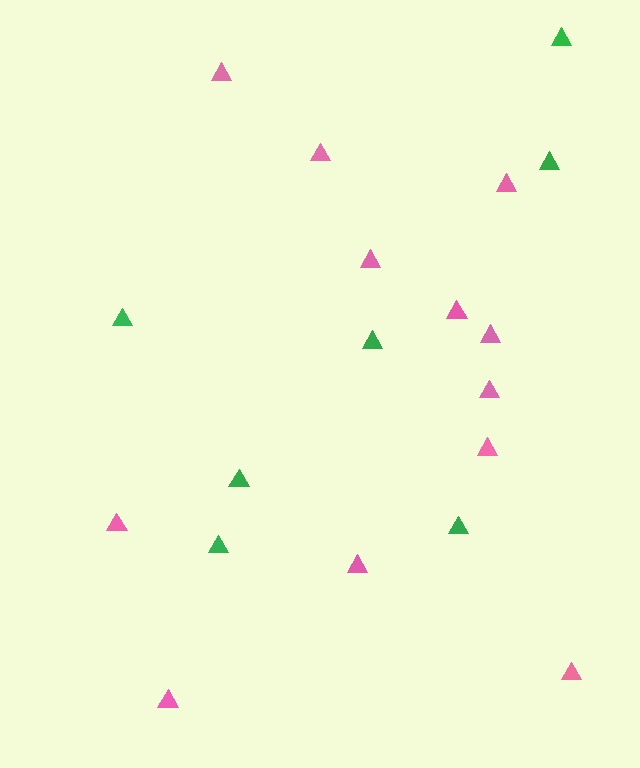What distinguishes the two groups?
There are 2 groups: one group of green triangles (7) and one group of pink triangles (12).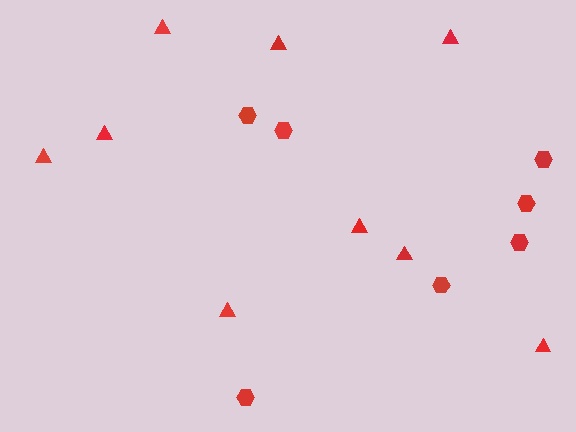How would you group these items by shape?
There are 2 groups: one group of hexagons (7) and one group of triangles (9).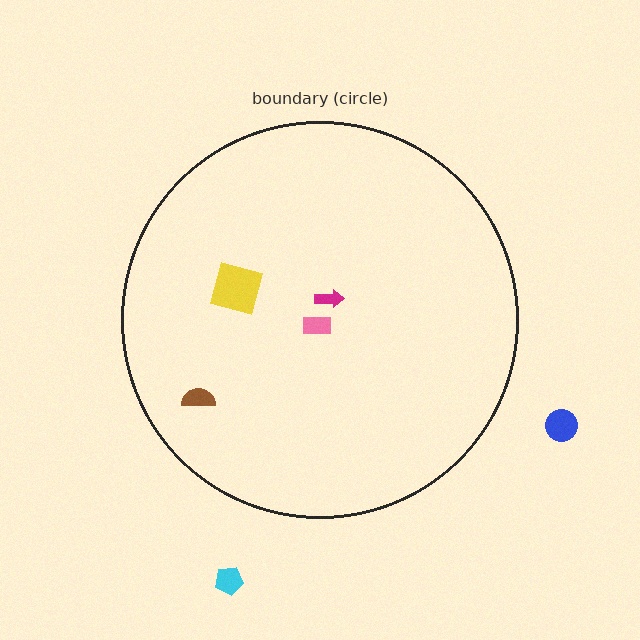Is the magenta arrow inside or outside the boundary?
Inside.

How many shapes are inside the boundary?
4 inside, 2 outside.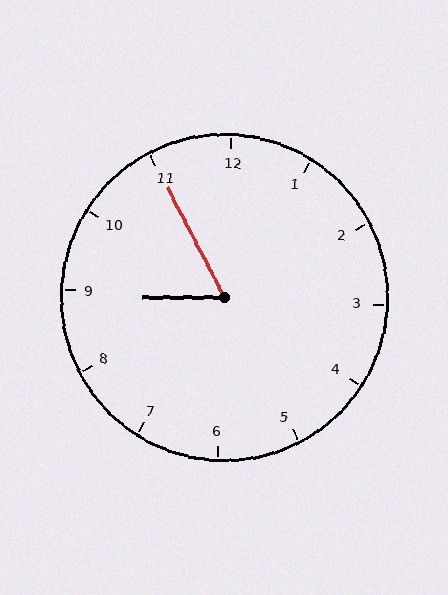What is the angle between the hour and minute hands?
Approximately 62 degrees.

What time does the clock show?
8:55.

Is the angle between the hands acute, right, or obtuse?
It is acute.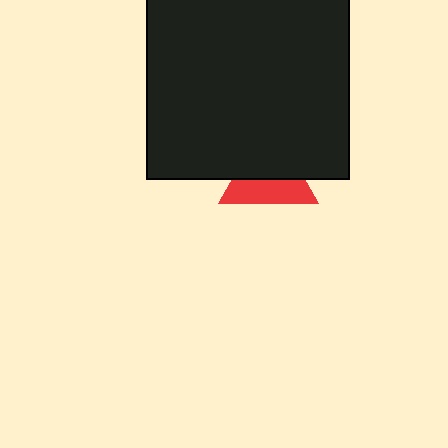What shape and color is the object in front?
The object in front is a black square.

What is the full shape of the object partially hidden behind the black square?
The partially hidden object is a red triangle.